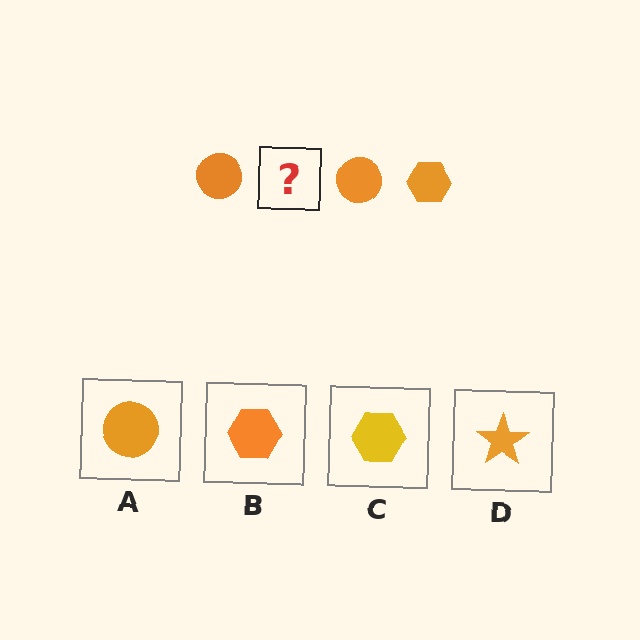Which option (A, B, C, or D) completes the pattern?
B.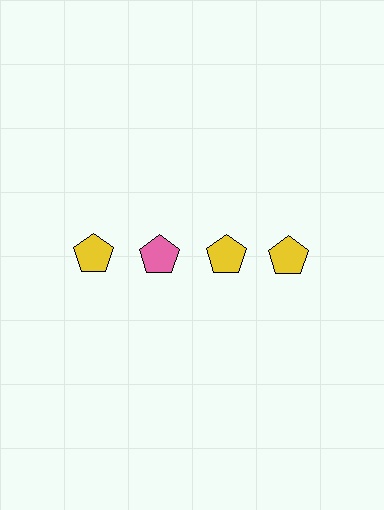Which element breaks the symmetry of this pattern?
The pink pentagon in the top row, second from left column breaks the symmetry. All other shapes are yellow pentagons.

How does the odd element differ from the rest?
It has a different color: pink instead of yellow.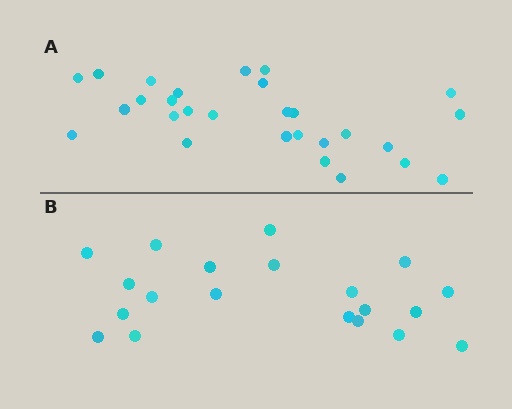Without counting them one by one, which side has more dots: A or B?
Region A (the top region) has more dots.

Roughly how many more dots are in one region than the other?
Region A has roughly 8 or so more dots than region B.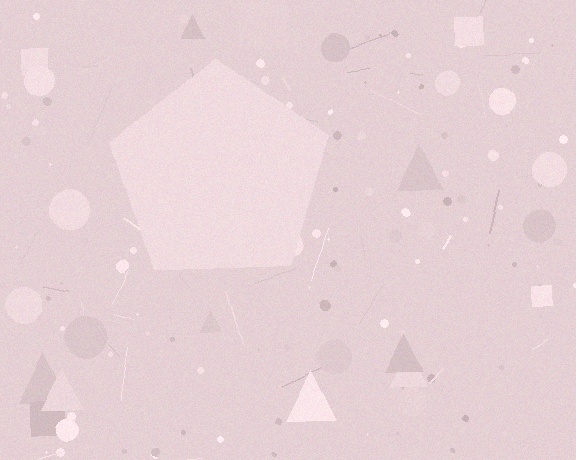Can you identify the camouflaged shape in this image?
The camouflaged shape is a pentagon.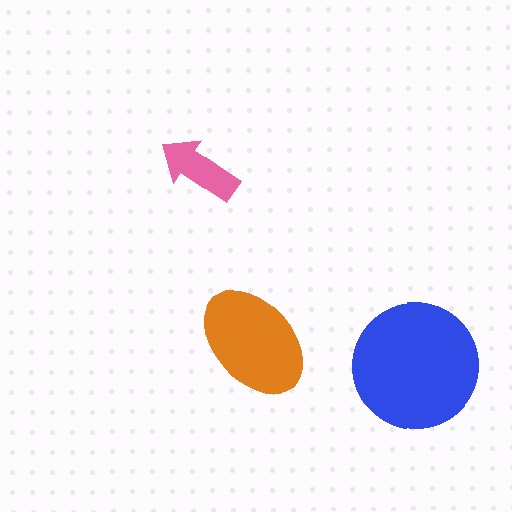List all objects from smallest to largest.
The pink arrow, the orange ellipse, the blue circle.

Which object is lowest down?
The blue circle is bottommost.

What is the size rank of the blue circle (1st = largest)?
1st.